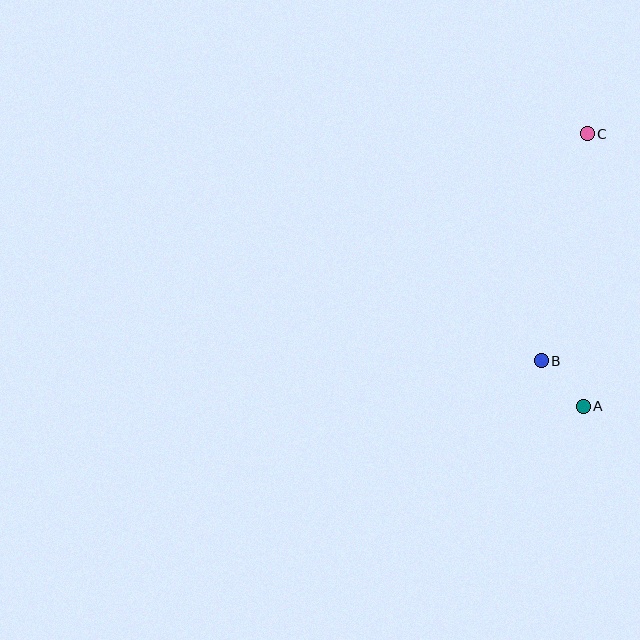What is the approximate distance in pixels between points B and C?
The distance between B and C is approximately 232 pixels.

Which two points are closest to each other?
Points A and B are closest to each other.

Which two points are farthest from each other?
Points A and C are farthest from each other.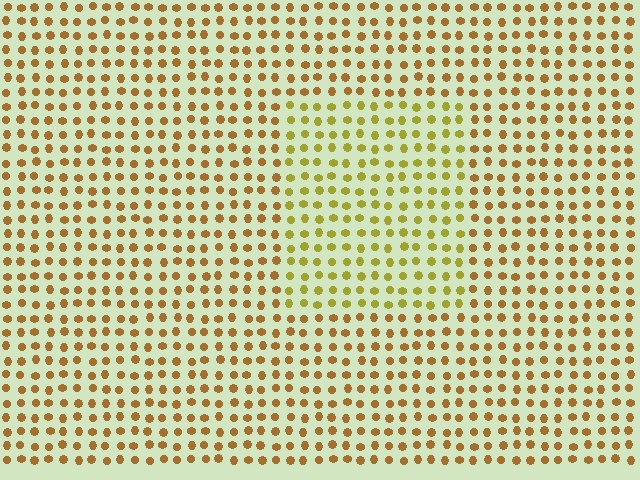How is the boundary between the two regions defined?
The boundary is defined purely by a slight shift in hue (about 30 degrees). Spacing, size, and orientation are identical on both sides.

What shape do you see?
I see a rectangle.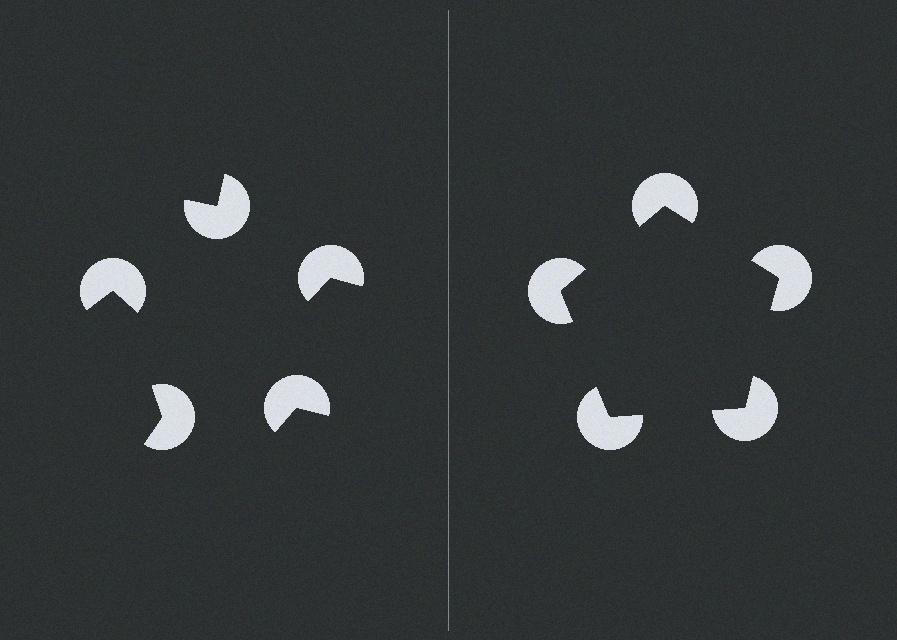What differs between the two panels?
The pac-man discs are positioned identically on both sides; only the wedge orientations differ. On the right they align to a pentagon; on the left they are misaligned.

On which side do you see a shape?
An illusory pentagon appears on the right side. On the left side the wedge cuts are rotated, so no coherent shape forms.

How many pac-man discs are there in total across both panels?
10 — 5 on each side.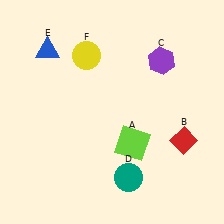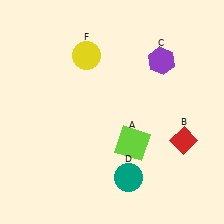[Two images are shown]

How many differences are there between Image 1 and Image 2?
There is 1 difference between the two images.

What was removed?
The blue triangle (E) was removed in Image 2.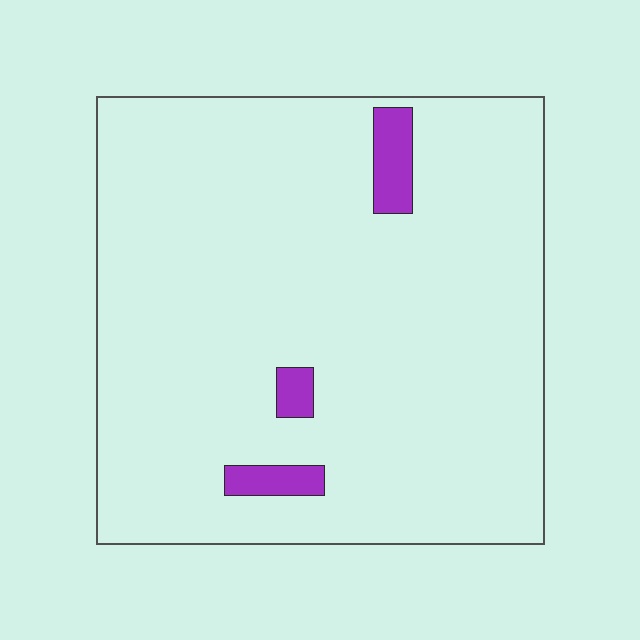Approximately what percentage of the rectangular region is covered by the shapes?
Approximately 5%.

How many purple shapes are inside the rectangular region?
3.